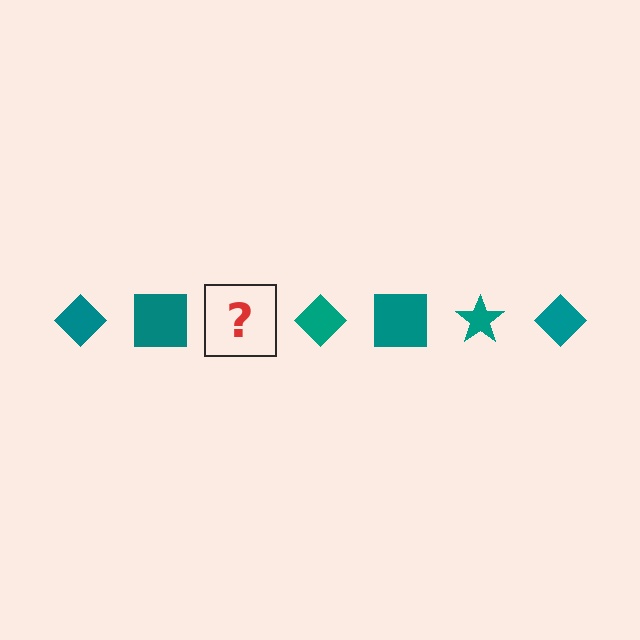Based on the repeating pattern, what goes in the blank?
The blank should be a teal star.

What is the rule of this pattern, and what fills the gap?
The rule is that the pattern cycles through diamond, square, star shapes in teal. The gap should be filled with a teal star.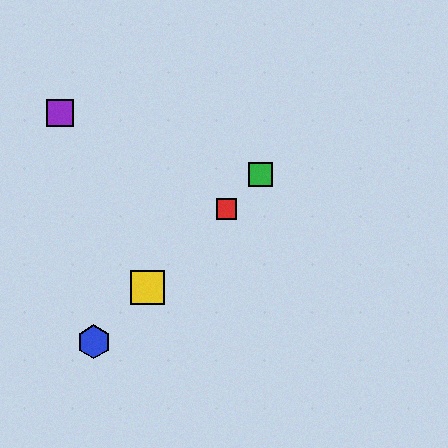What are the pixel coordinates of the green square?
The green square is at (261, 175).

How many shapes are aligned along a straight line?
4 shapes (the red square, the blue hexagon, the green square, the yellow square) are aligned along a straight line.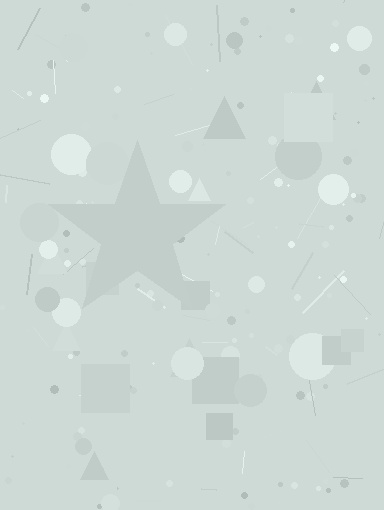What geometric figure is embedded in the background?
A star is embedded in the background.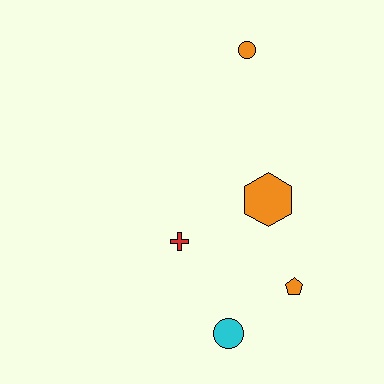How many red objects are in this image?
There is 1 red object.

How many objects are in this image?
There are 5 objects.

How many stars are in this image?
There are no stars.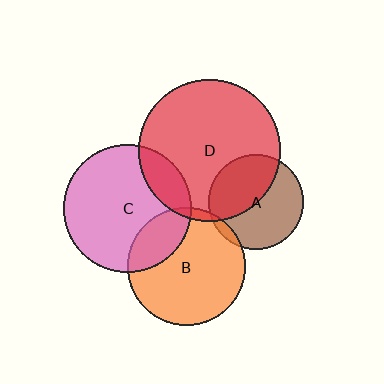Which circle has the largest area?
Circle D (red).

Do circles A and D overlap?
Yes.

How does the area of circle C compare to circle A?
Approximately 1.8 times.